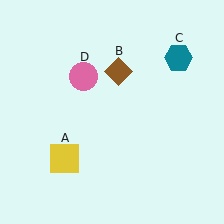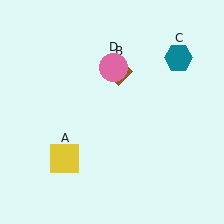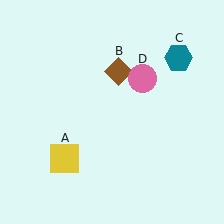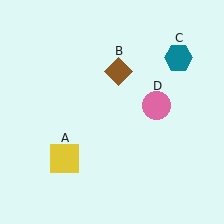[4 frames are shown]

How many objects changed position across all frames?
1 object changed position: pink circle (object D).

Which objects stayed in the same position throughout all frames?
Yellow square (object A) and brown diamond (object B) and teal hexagon (object C) remained stationary.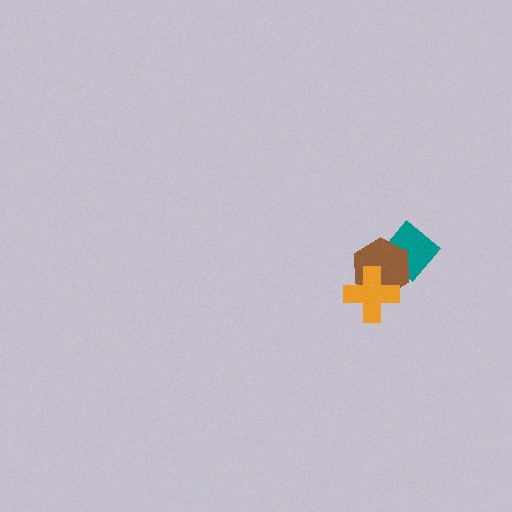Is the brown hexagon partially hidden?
Yes, it is partially covered by another shape.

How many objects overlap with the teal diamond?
1 object overlaps with the teal diamond.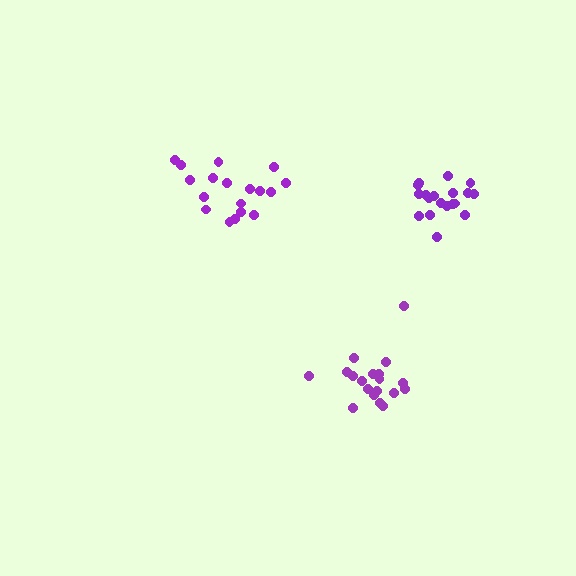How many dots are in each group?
Group 1: 19 dots, Group 2: 19 dots, Group 3: 18 dots (56 total).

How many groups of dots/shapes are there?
There are 3 groups.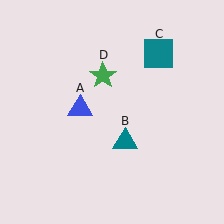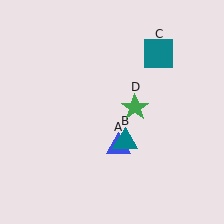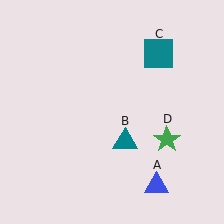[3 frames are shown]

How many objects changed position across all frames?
2 objects changed position: blue triangle (object A), green star (object D).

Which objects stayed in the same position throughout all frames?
Teal triangle (object B) and teal square (object C) remained stationary.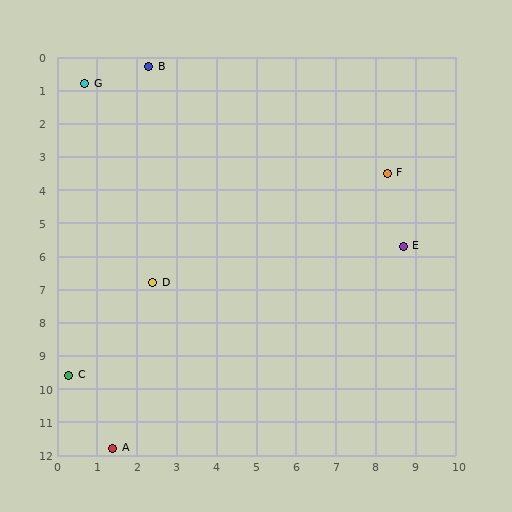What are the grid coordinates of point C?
Point C is at approximately (0.3, 9.6).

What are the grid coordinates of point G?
Point G is at approximately (0.7, 0.8).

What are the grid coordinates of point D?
Point D is at approximately (2.4, 6.8).